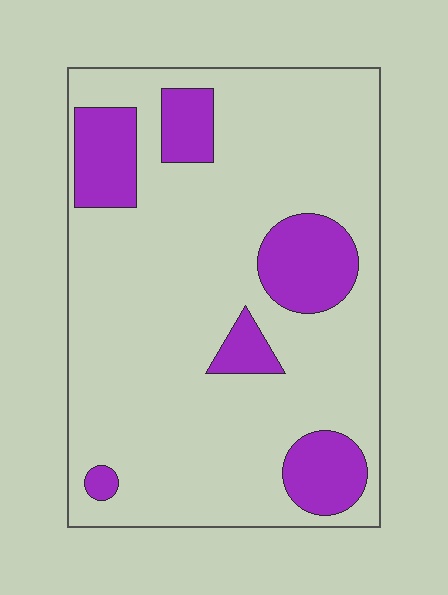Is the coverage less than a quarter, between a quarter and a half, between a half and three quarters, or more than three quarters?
Less than a quarter.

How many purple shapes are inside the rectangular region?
6.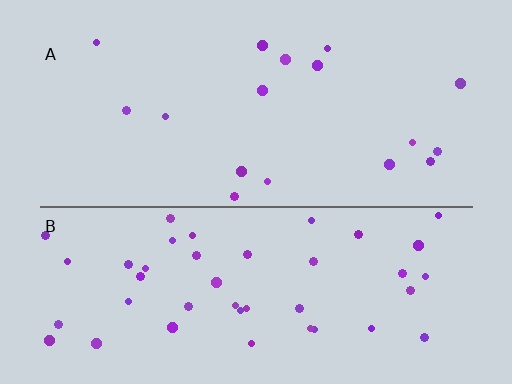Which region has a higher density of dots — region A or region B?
B (the bottom).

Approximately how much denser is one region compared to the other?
Approximately 2.6× — region B over region A.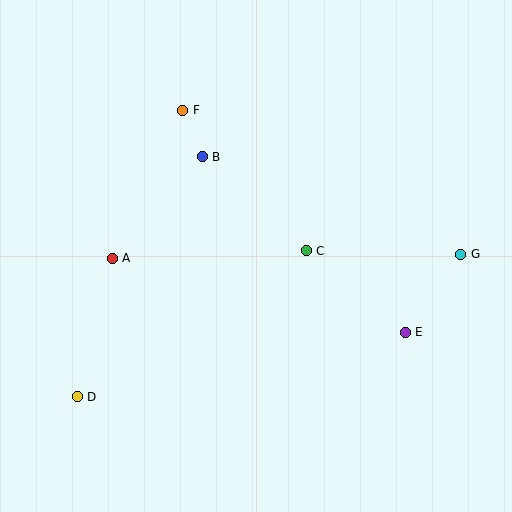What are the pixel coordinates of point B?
Point B is at (202, 157).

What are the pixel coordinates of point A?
Point A is at (112, 258).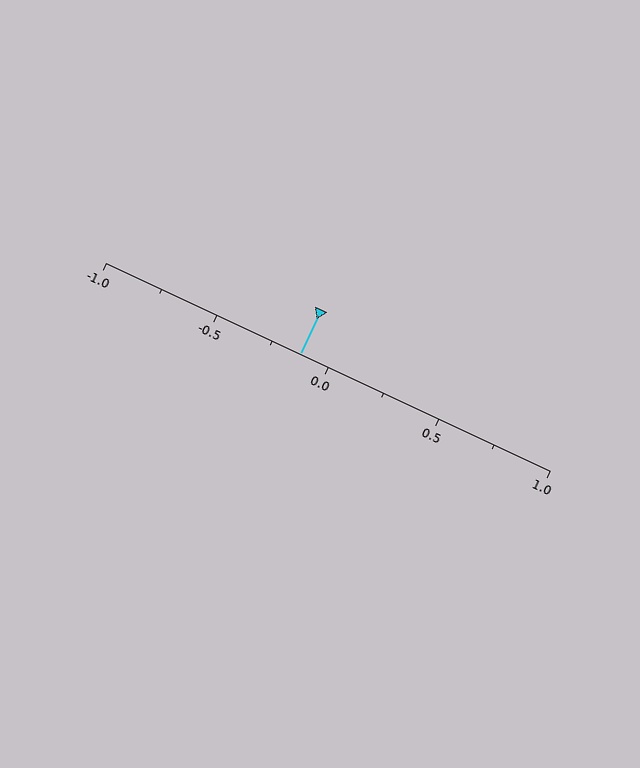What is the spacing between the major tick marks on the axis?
The major ticks are spaced 0.5 apart.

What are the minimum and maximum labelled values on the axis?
The axis runs from -1.0 to 1.0.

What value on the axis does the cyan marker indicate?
The marker indicates approximately -0.12.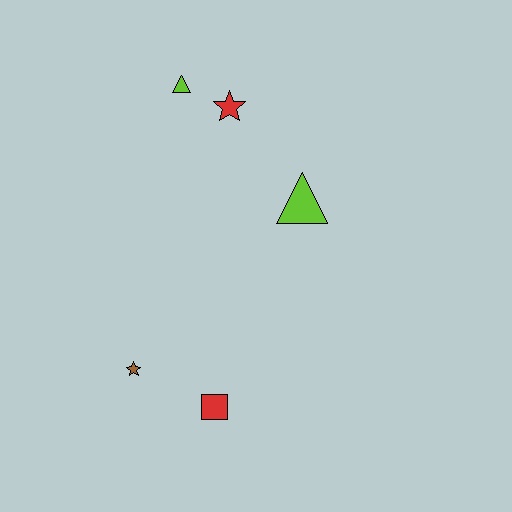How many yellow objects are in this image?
There are no yellow objects.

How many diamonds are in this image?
There are no diamonds.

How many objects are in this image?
There are 5 objects.